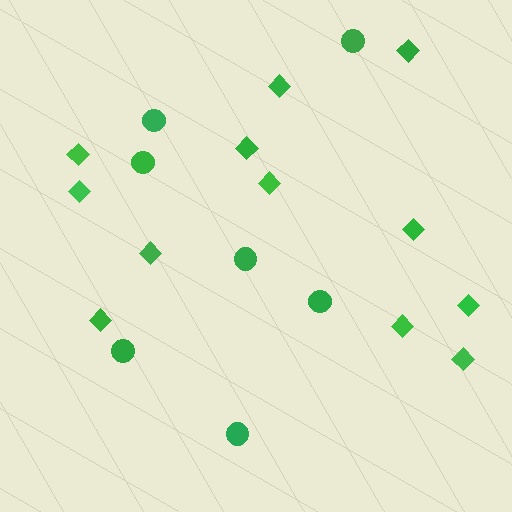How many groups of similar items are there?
There are 2 groups: one group of circles (7) and one group of diamonds (12).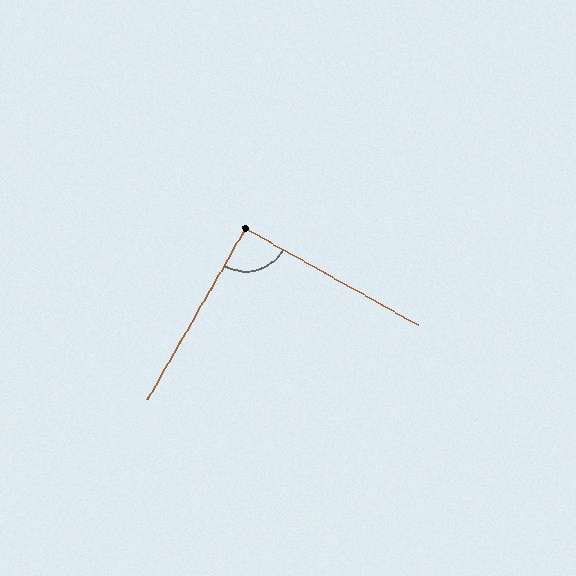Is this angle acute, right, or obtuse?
It is approximately a right angle.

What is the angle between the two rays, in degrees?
Approximately 91 degrees.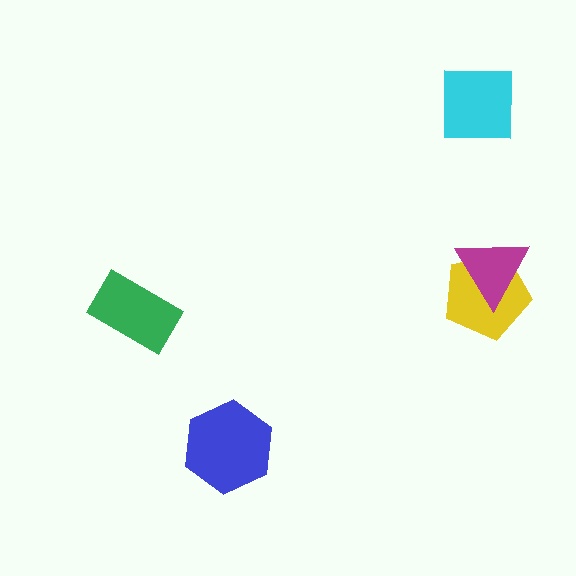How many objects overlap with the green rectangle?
0 objects overlap with the green rectangle.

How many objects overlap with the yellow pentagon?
1 object overlaps with the yellow pentagon.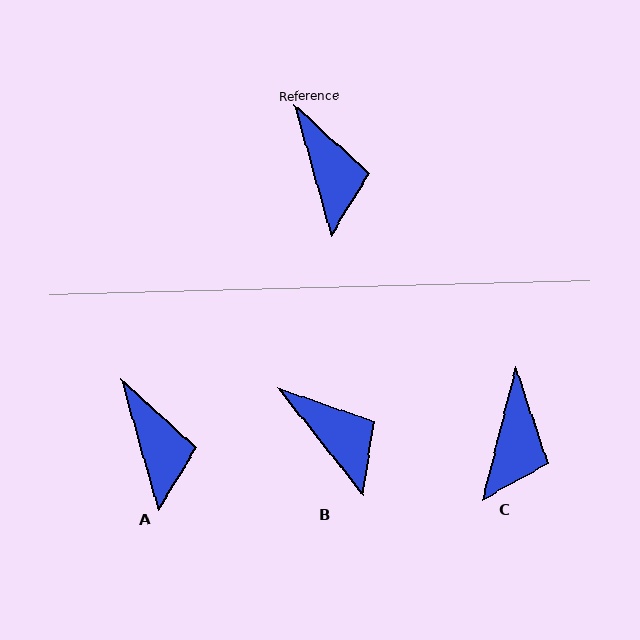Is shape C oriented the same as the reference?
No, it is off by about 30 degrees.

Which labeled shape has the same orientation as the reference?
A.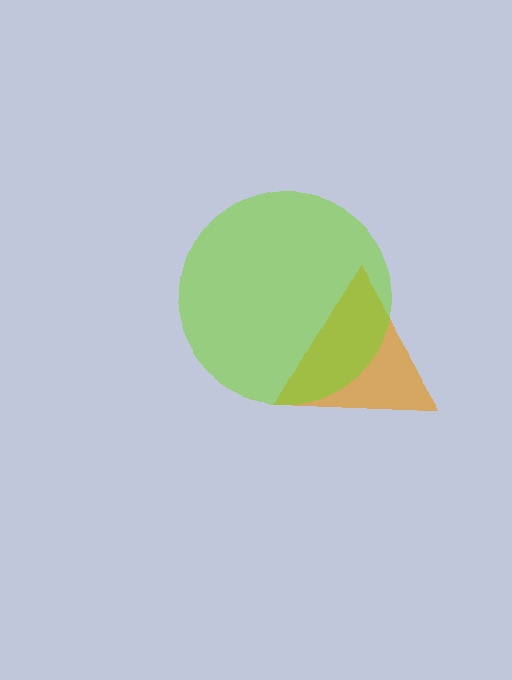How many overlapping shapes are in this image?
There are 2 overlapping shapes in the image.